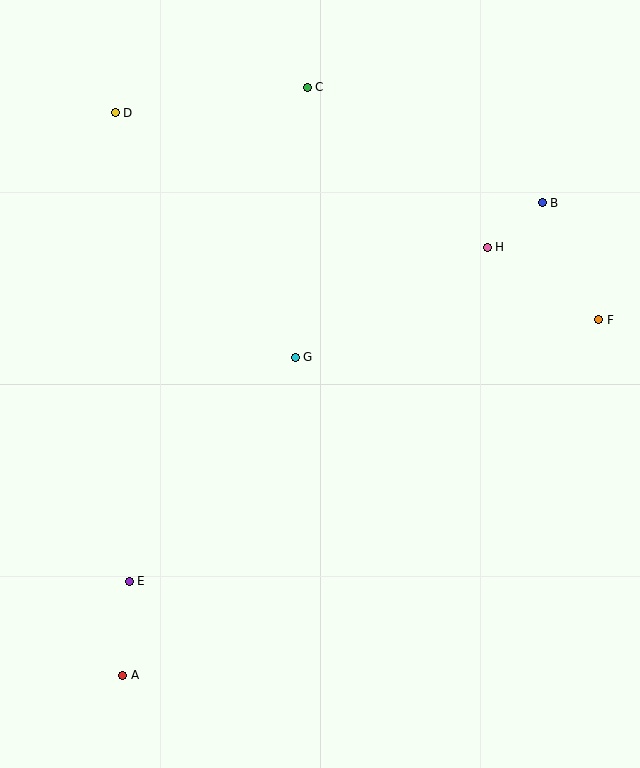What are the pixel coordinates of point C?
Point C is at (307, 87).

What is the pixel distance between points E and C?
The distance between E and C is 525 pixels.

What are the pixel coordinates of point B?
Point B is at (542, 203).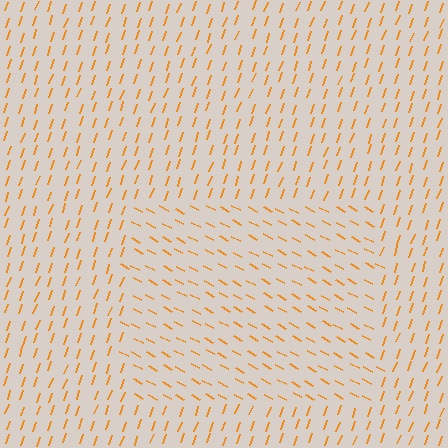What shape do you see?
I see a rectangle.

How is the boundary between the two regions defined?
The boundary is defined purely by a change in line orientation (approximately 80 degrees difference). All lines are the same color and thickness.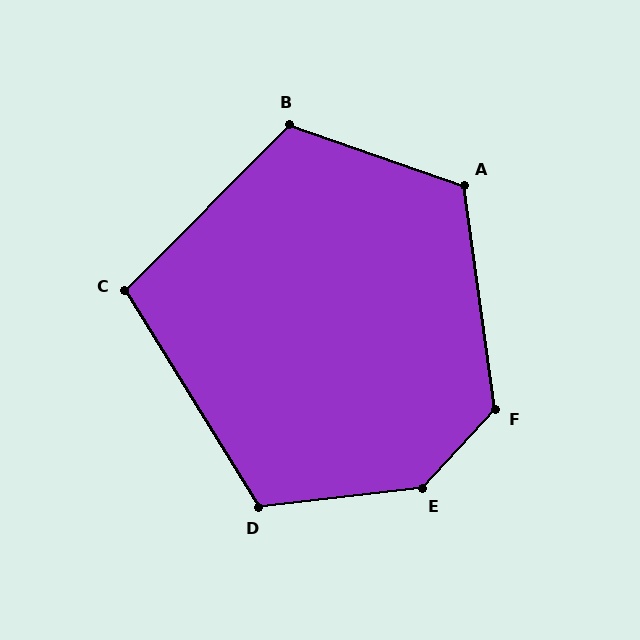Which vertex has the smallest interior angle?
C, at approximately 103 degrees.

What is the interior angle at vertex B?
Approximately 116 degrees (obtuse).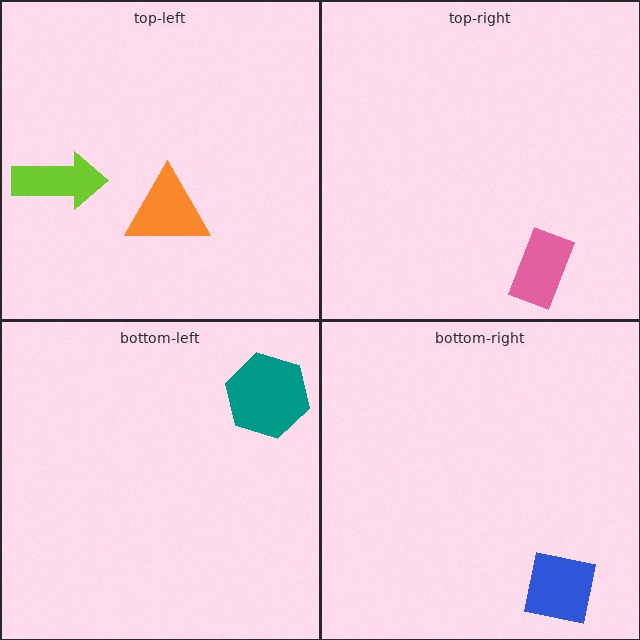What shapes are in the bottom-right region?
The blue square.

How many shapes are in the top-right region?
1.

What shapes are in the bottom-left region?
The teal hexagon.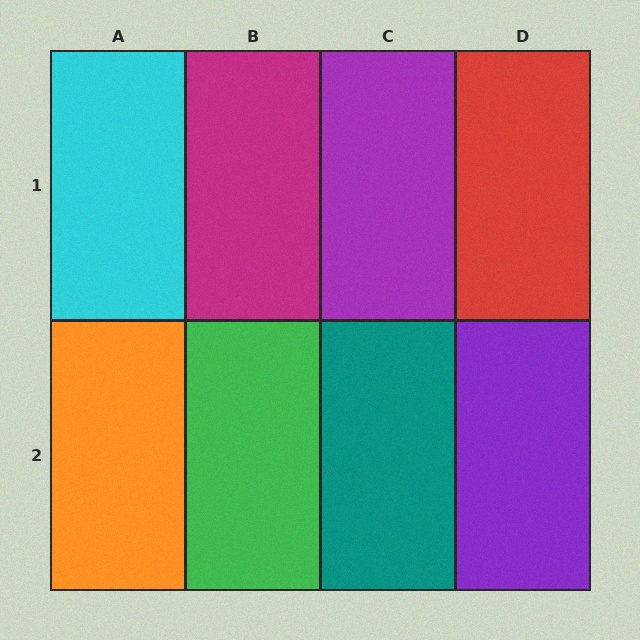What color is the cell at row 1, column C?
Purple.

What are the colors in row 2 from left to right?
Orange, green, teal, purple.